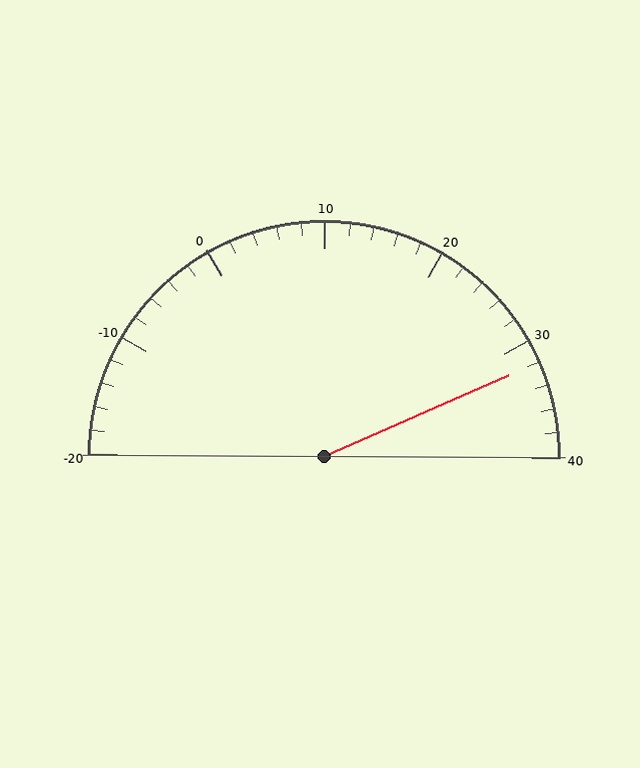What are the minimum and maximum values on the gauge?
The gauge ranges from -20 to 40.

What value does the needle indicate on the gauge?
The needle indicates approximately 32.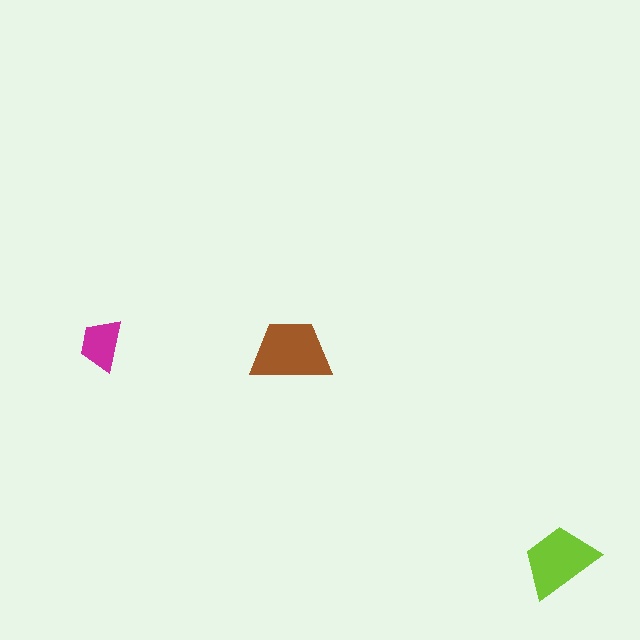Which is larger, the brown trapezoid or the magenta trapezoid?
The brown one.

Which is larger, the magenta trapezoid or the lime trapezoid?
The lime one.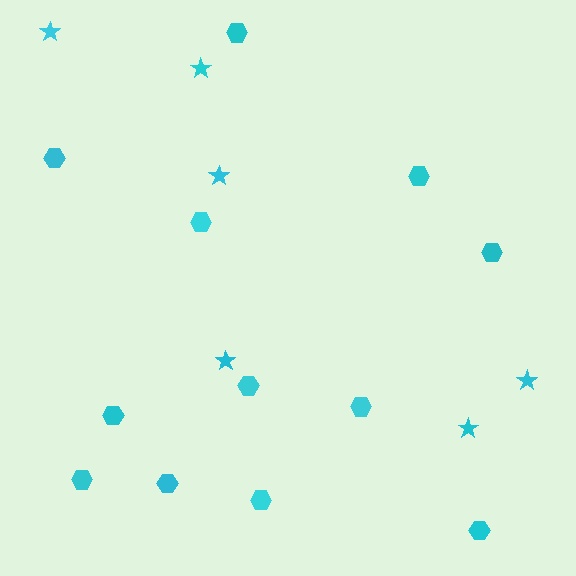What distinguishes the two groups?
There are 2 groups: one group of hexagons (12) and one group of stars (6).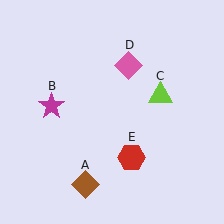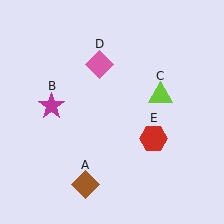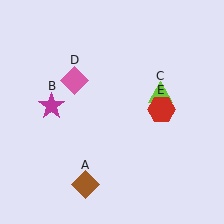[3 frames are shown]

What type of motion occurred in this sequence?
The pink diamond (object D), red hexagon (object E) rotated counterclockwise around the center of the scene.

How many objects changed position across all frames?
2 objects changed position: pink diamond (object D), red hexagon (object E).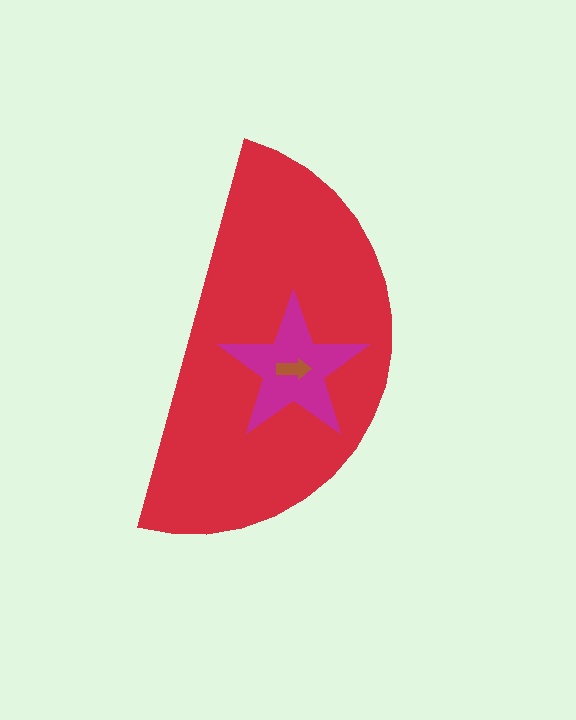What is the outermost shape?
The red semicircle.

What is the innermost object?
The brown arrow.